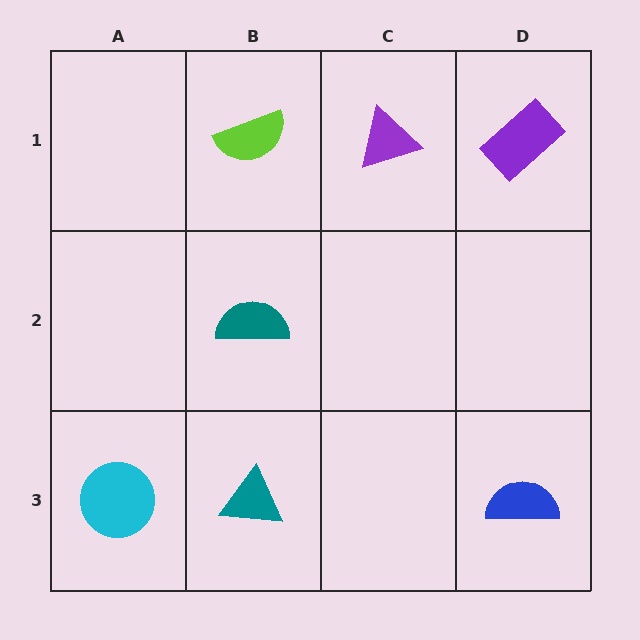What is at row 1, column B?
A lime semicircle.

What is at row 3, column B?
A teal triangle.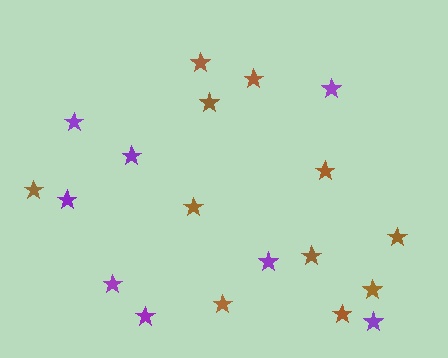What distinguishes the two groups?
There are 2 groups: one group of brown stars (11) and one group of purple stars (8).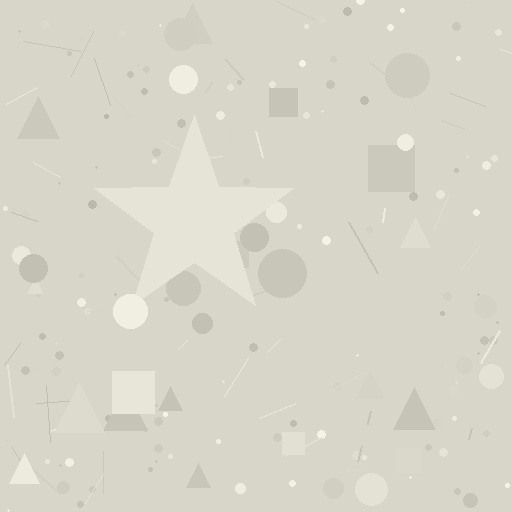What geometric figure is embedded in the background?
A star is embedded in the background.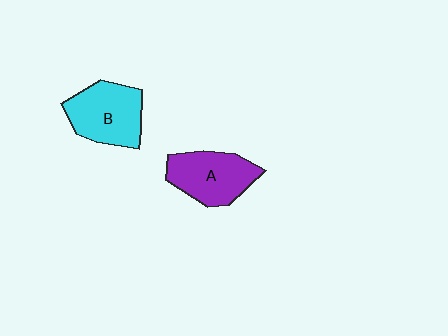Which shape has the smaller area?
Shape A (purple).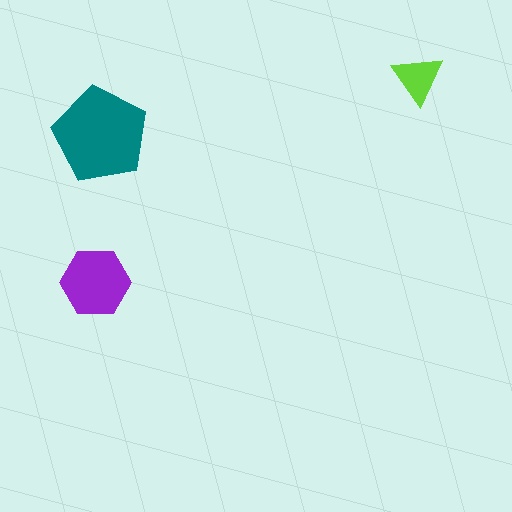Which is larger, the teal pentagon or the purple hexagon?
The teal pentagon.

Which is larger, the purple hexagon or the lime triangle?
The purple hexagon.